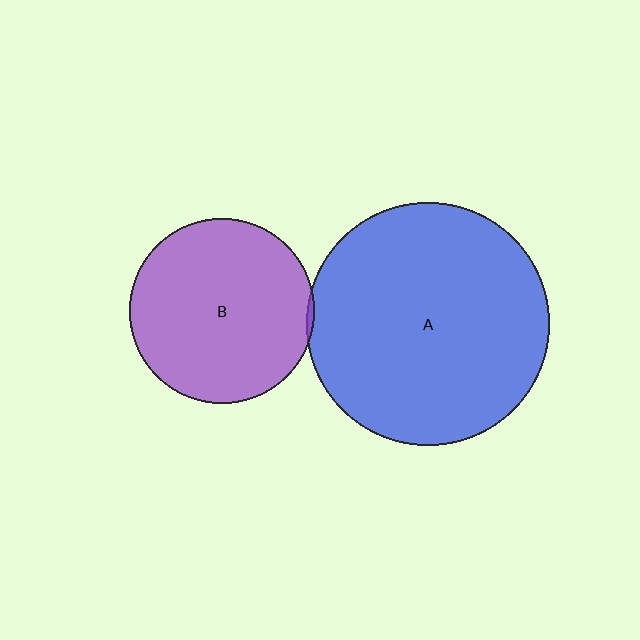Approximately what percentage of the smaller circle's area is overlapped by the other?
Approximately 5%.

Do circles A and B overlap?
Yes.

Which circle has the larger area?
Circle A (blue).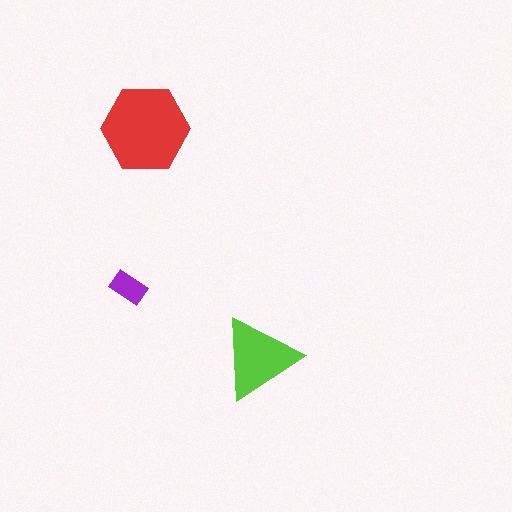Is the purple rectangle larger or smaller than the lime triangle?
Smaller.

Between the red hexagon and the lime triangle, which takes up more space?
The red hexagon.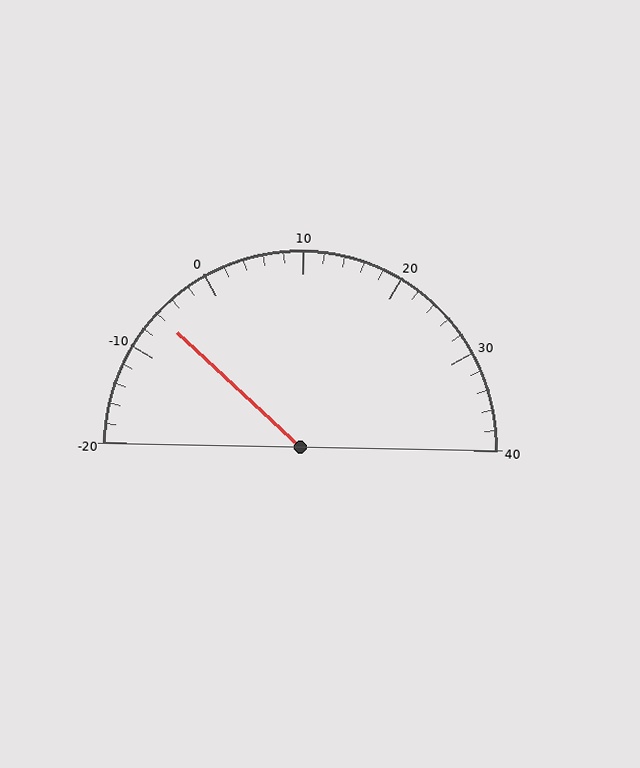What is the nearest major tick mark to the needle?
The nearest major tick mark is -10.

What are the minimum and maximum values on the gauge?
The gauge ranges from -20 to 40.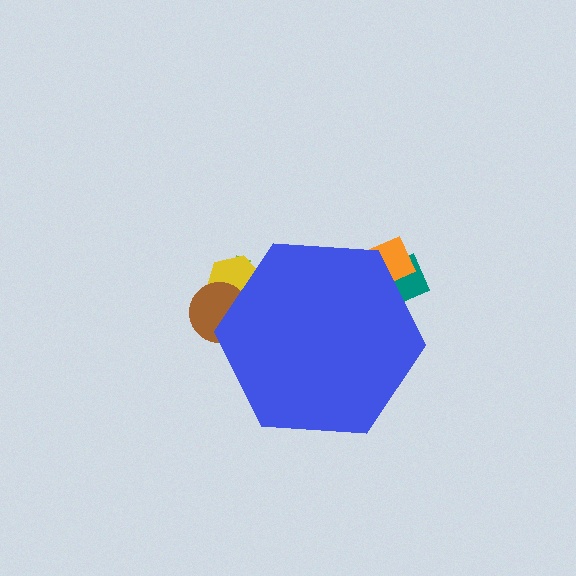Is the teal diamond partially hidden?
Yes, the teal diamond is partially hidden behind the blue hexagon.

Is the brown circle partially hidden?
Yes, the brown circle is partially hidden behind the blue hexagon.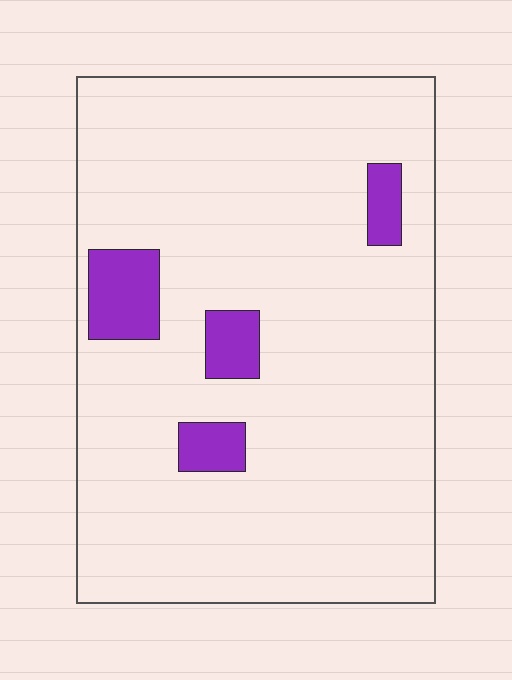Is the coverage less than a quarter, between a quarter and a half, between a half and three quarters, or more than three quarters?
Less than a quarter.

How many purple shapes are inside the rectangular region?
4.